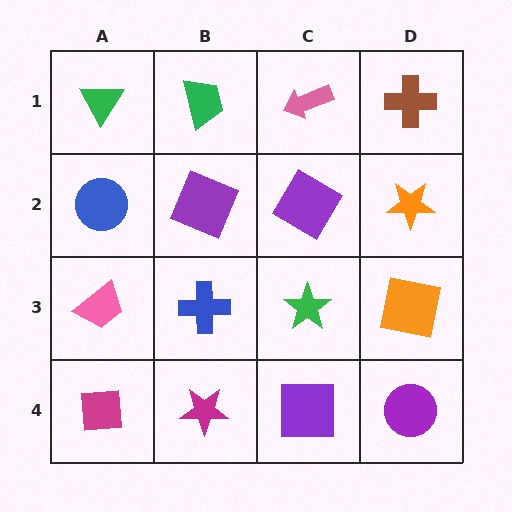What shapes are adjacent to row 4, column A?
A pink trapezoid (row 3, column A), a magenta star (row 4, column B).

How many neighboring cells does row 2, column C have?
4.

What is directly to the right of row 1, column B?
A pink arrow.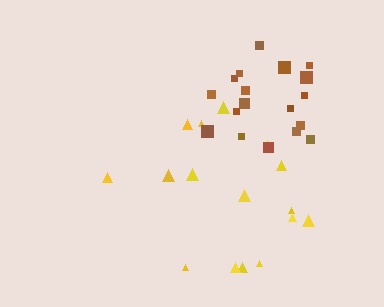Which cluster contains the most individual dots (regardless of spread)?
Brown (18).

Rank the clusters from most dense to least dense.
brown, yellow.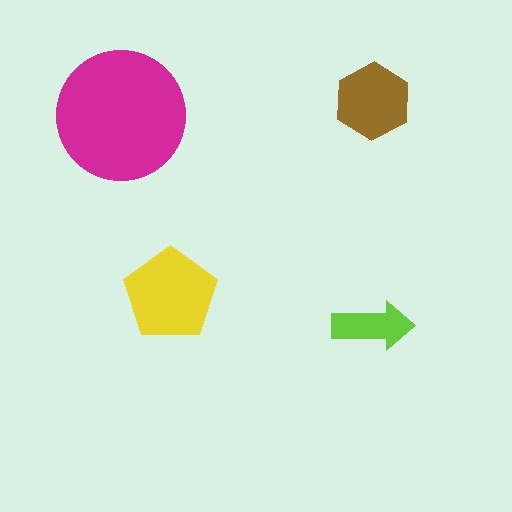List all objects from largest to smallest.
The magenta circle, the yellow pentagon, the brown hexagon, the lime arrow.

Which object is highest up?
The brown hexagon is topmost.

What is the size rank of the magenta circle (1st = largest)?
1st.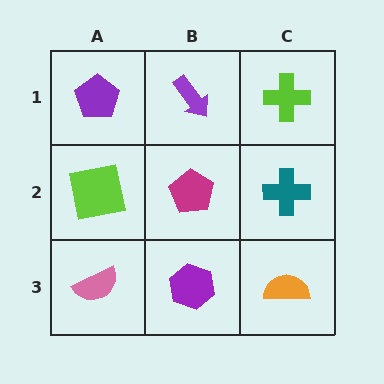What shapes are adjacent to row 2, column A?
A purple pentagon (row 1, column A), a pink semicircle (row 3, column A), a magenta pentagon (row 2, column B).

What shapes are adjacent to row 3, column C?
A teal cross (row 2, column C), a purple hexagon (row 3, column B).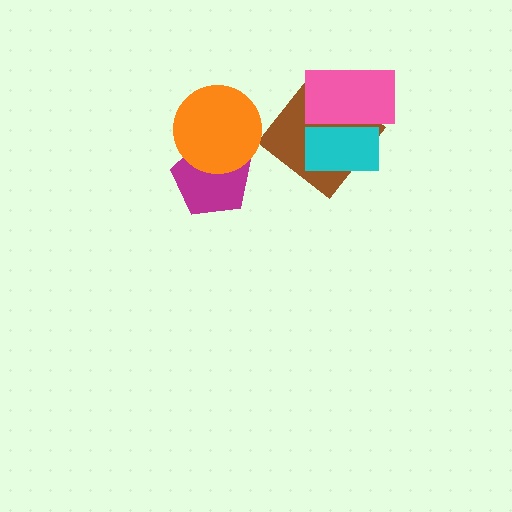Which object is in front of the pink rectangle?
The cyan rectangle is in front of the pink rectangle.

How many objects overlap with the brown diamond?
2 objects overlap with the brown diamond.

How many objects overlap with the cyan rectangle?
2 objects overlap with the cyan rectangle.